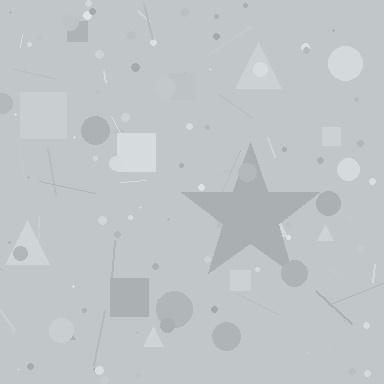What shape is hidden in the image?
A star is hidden in the image.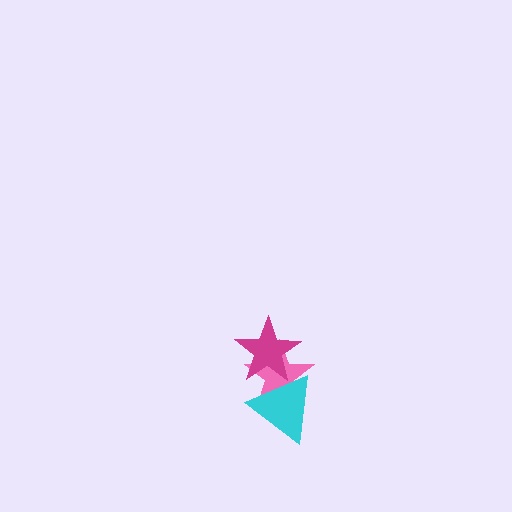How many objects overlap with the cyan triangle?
2 objects overlap with the cyan triangle.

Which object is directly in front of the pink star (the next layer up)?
The magenta star is directly in front of the pink star.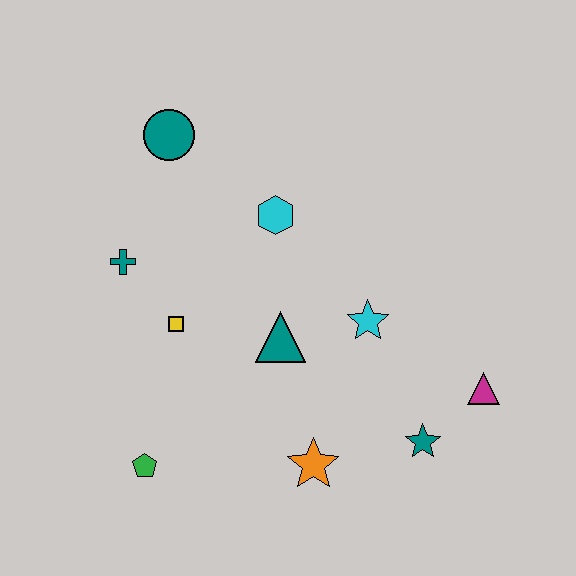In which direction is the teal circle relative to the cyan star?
The teal circle is to the left of the cyan star.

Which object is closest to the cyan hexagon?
The teal triangle is closest to the cyan hexagon.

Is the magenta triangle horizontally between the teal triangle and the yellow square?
No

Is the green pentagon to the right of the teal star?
No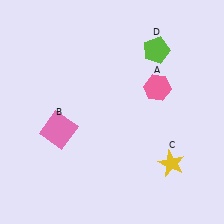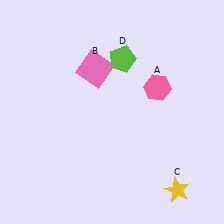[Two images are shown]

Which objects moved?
The objects that moved are: the pink square (B), the yellow star (C), the lime pentagon (D).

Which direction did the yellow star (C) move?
The yellow star (C) moved down.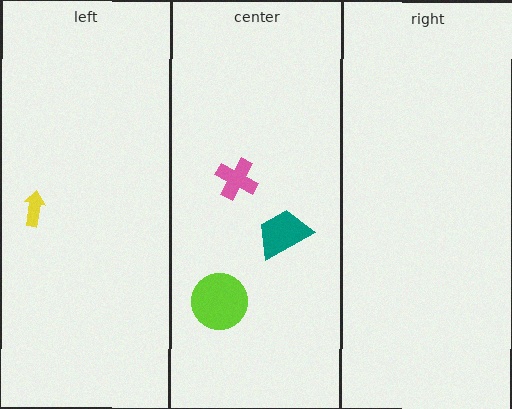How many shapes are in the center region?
3.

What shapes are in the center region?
The pink cross, the teal trapezoid, the lime circle.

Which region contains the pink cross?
The center region.